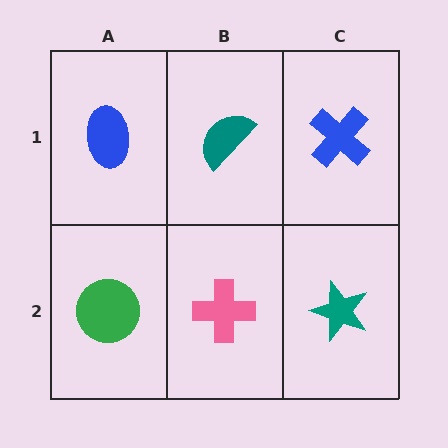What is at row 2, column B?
A pink cross.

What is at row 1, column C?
A blue cross.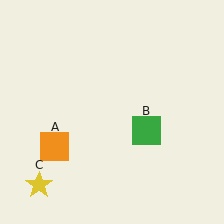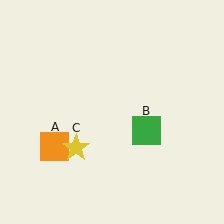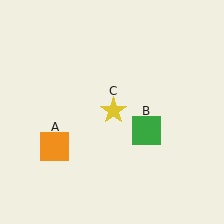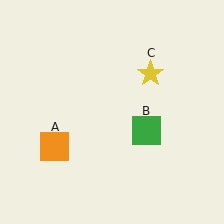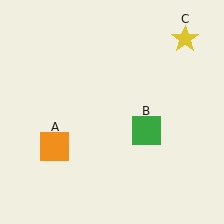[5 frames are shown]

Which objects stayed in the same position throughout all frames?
Orange square (object A) and green square (object B) remained stationary.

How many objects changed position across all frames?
1 object changed position: yellow star (object C).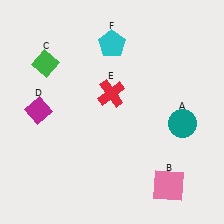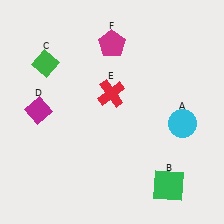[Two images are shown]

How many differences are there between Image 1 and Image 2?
There are 3 differences between the two images.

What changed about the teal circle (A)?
In Image 1, A is teal. In Image 2, it changed to cyan.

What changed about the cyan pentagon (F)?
In Image 1, F is cyan. In Image 2, it changed to magenta.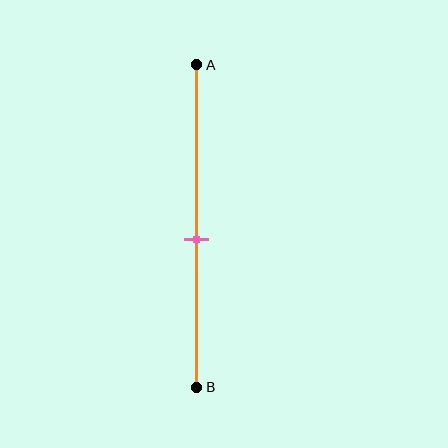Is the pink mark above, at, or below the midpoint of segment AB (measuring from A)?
The pink mark is below the midpoint of segment AB.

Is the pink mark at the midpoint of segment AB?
No, the mark is at about 55% from A, not at the 50% midpoint.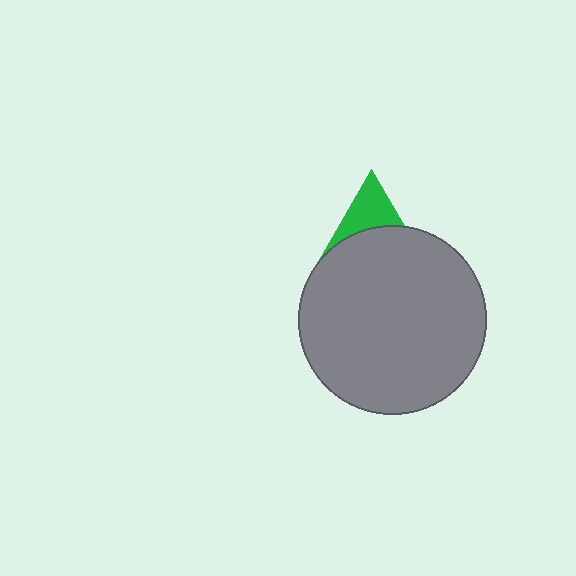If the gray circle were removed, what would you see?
You would see the complete green triangle.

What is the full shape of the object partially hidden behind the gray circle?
The partially hidden object is a green triangle.